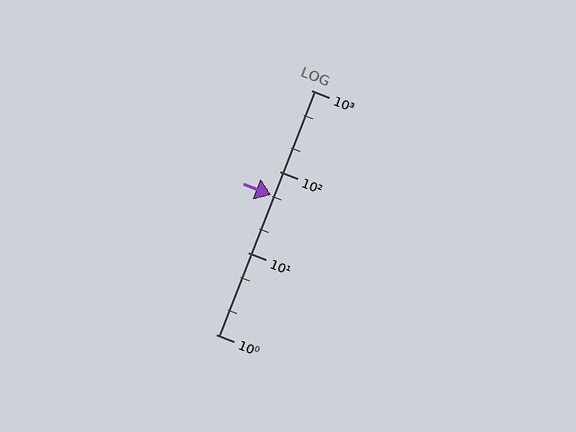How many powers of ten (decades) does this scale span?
The scale spans 3 decades, from 1 to 1000.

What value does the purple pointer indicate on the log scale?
The pointer indicates approximately 52.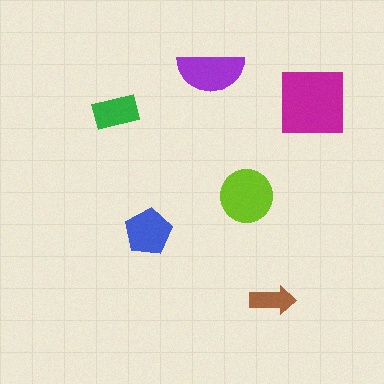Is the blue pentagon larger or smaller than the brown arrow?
Larger.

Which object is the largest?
The magenta square.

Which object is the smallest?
The brown arrow.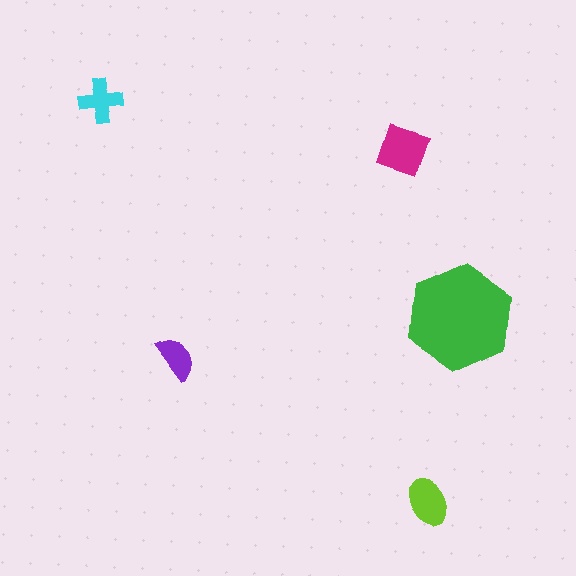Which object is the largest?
The green hexagon.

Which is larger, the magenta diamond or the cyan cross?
The magenta diamond.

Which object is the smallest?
The purple semicircle.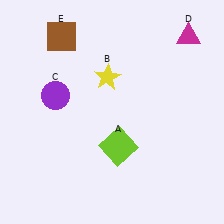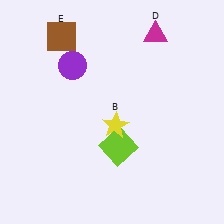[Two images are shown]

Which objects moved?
The objects that moved are: the yellow star (B), the purple circle (C), the magenta triangle (D).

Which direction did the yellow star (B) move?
The yellow star (B) moved down.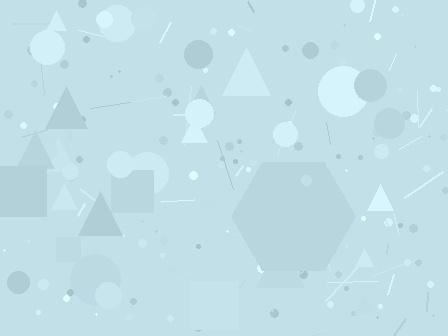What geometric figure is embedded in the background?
A hexagon is embedded in the background.